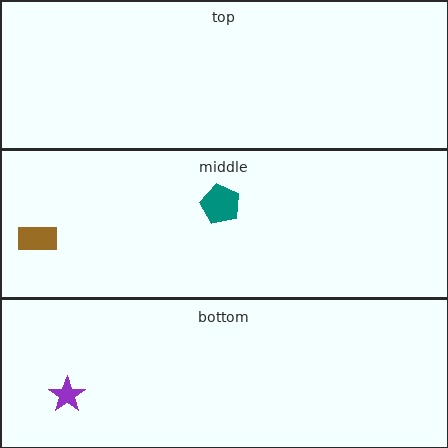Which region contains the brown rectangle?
The middle region.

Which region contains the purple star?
The bottom region.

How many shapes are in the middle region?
2.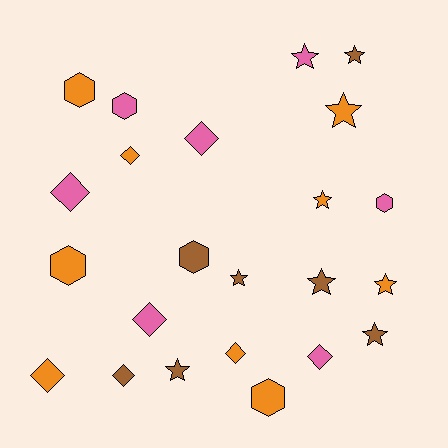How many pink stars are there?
There is 1 pink star.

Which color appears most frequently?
Orange, with 9 objects.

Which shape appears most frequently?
Star, with 9 objects.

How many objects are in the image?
There are 23 objects.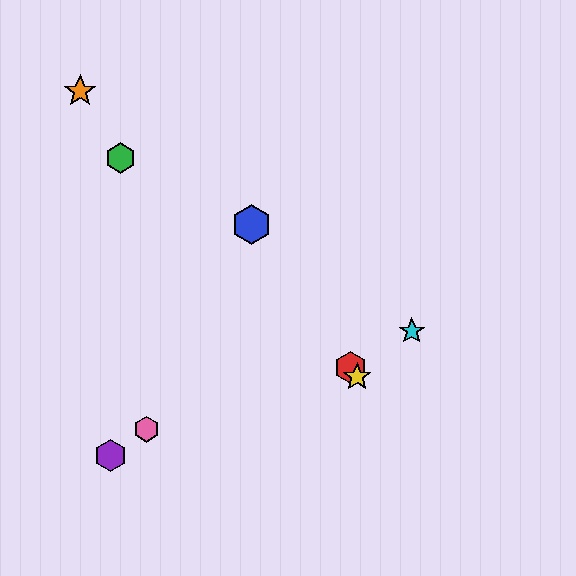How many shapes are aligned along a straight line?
3 shapes (the red hexagon, the blue hexagon, the yellow star) are aligned along a straight line.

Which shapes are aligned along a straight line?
The red hexagon, the blue hexagon, the yellow star are aligned along a straight line.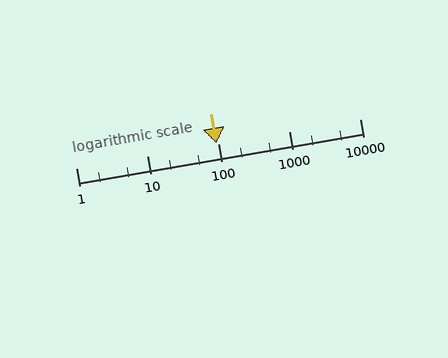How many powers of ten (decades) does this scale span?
The scale spans 4 decades, from 1 to 10000.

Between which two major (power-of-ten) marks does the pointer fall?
The pointer is between 10 and 100.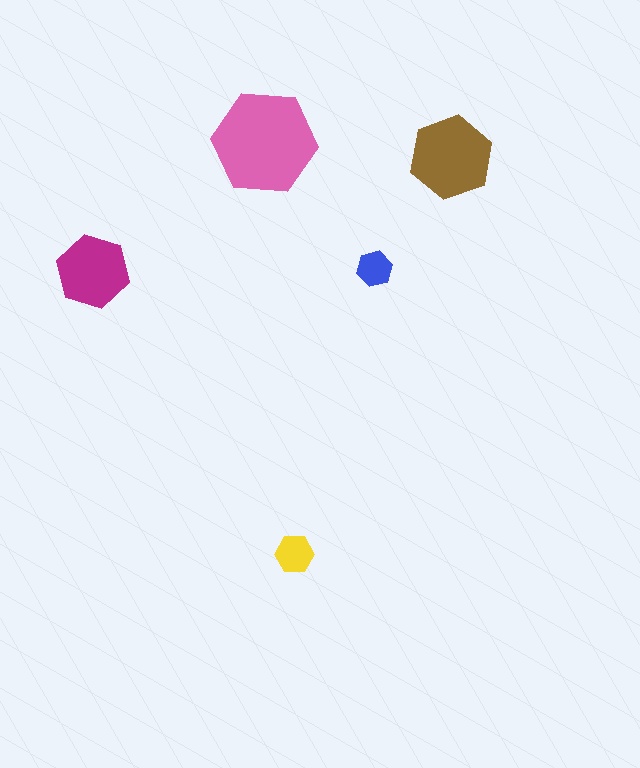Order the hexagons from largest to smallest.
the pink one, the brown one, the magenta one, the yellow one, the blue one.